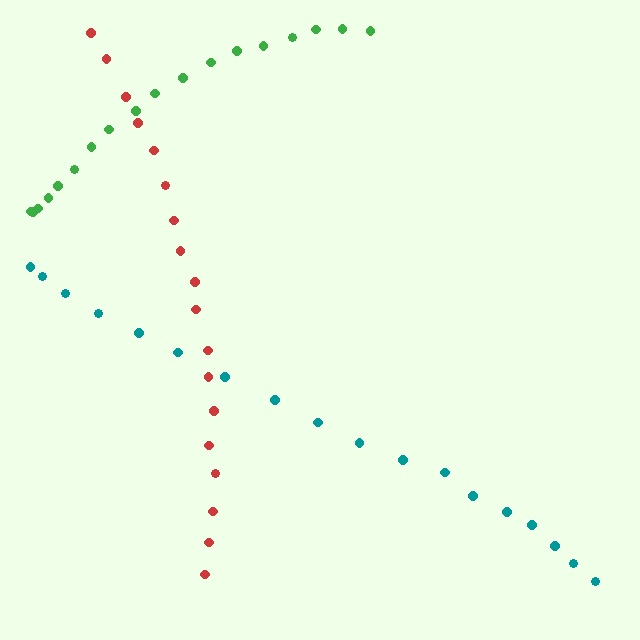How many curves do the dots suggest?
There are 3 distinct paths.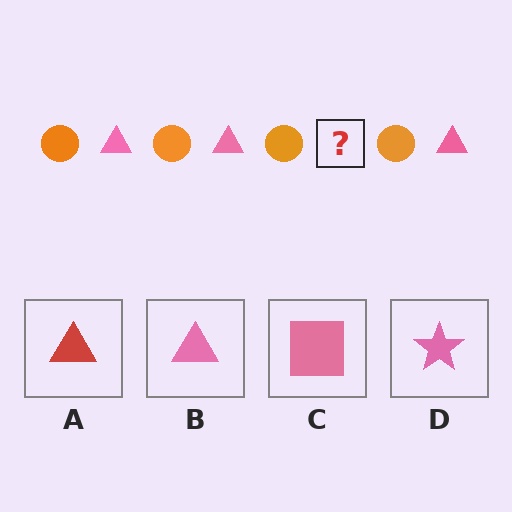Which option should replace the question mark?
Option B.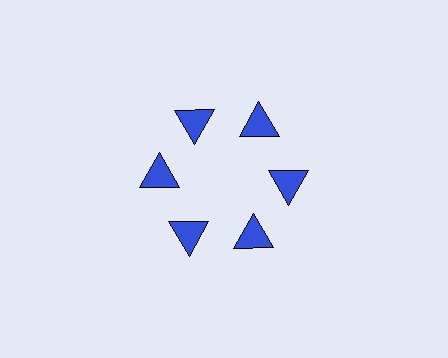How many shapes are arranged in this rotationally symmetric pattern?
There are 6 shapes, arranged in 6 groups of 1.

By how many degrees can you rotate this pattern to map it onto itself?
The pattern maps onto itself every 60 degrees of rotation.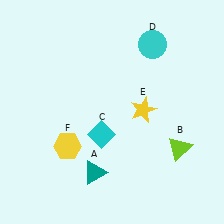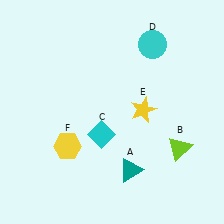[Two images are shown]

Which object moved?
The teal triangle (A) moved right.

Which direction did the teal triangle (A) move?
The teal triangle (A) moved right.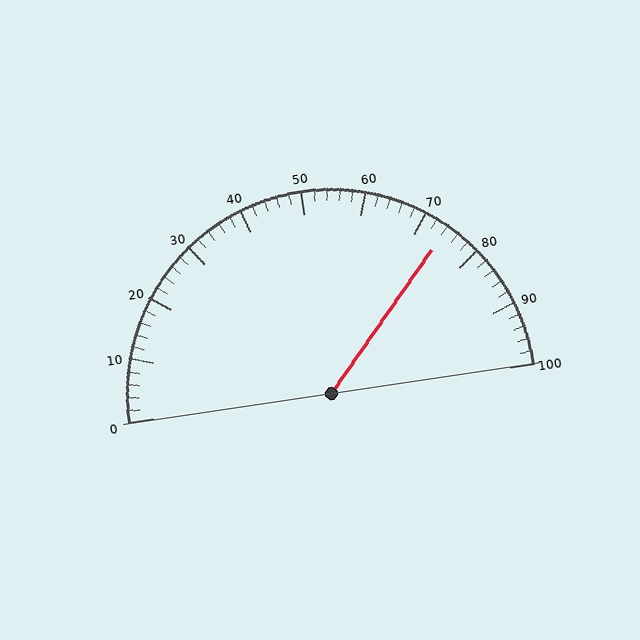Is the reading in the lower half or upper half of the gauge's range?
The reading is in the upper half of the range (0 to 100).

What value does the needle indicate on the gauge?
The needle indicates approximately 74.